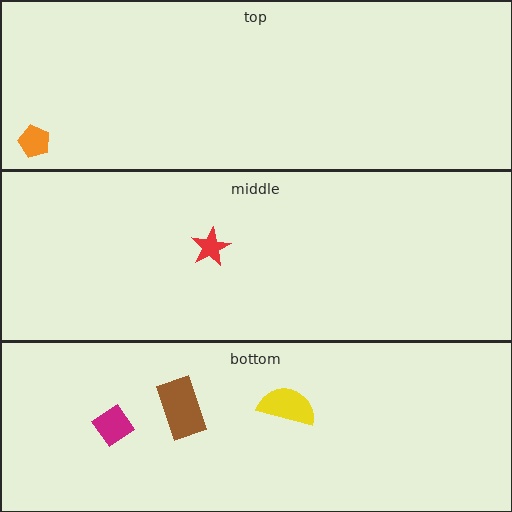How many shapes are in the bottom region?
3.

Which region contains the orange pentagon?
The top region.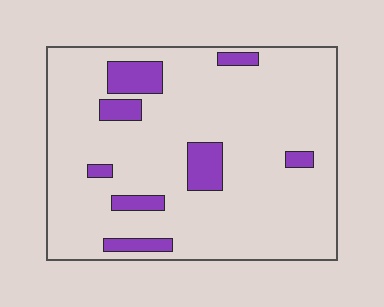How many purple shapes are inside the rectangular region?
8.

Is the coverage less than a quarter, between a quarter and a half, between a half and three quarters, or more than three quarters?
Less than a quarter.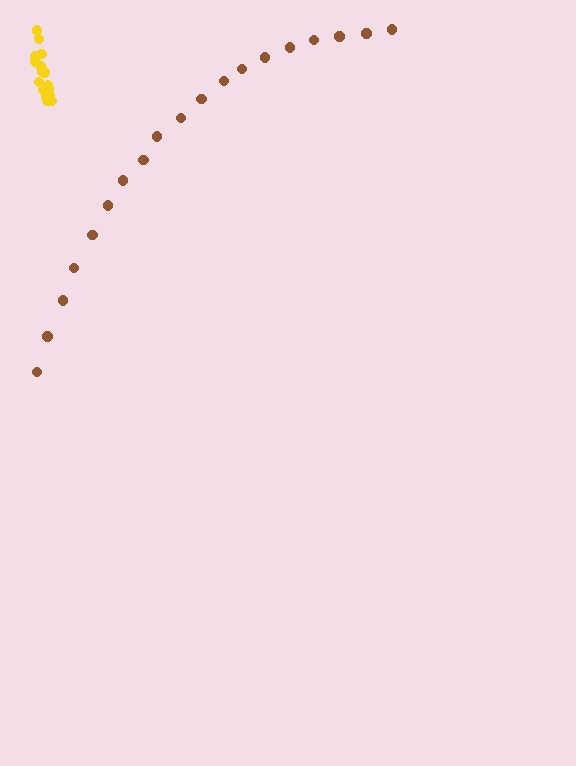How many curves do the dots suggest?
There are 2 distinct paths.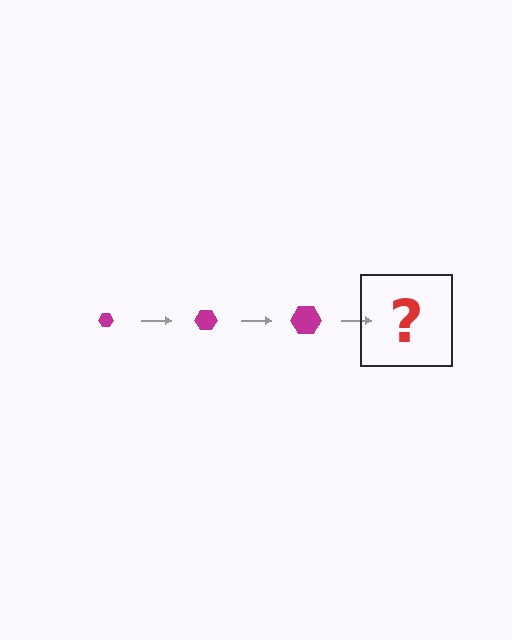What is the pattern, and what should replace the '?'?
The pattern is that the hexagon gets progressively larger each step. The '?' should be a magenta hexagon, larger than the previous one.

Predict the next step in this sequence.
The next step is a magenta hexagon, larger than the previous one.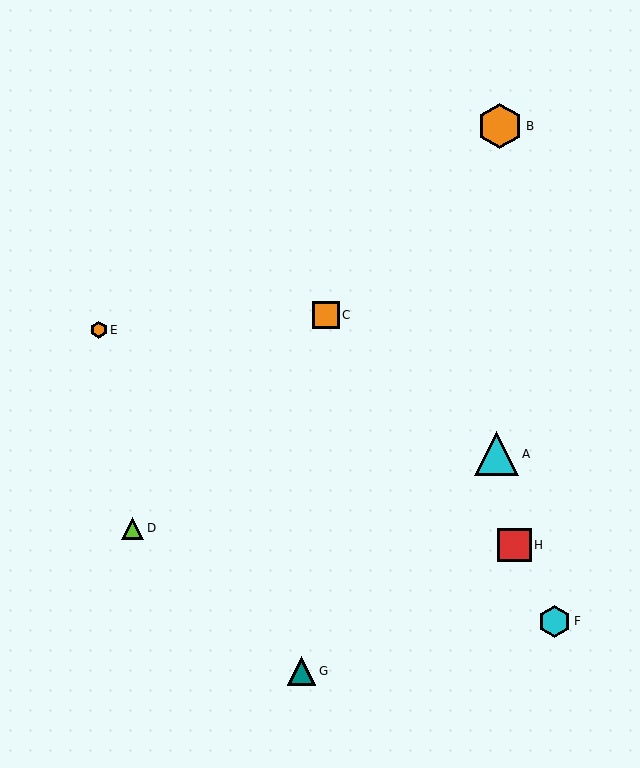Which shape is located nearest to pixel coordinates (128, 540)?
The lime triangle (labeled D) at (133, 528) is nearest to that location.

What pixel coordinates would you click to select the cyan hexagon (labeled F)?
Click at (555, 621) to select the cyan hexagon F.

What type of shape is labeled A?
Shape A is a cyan triangle.